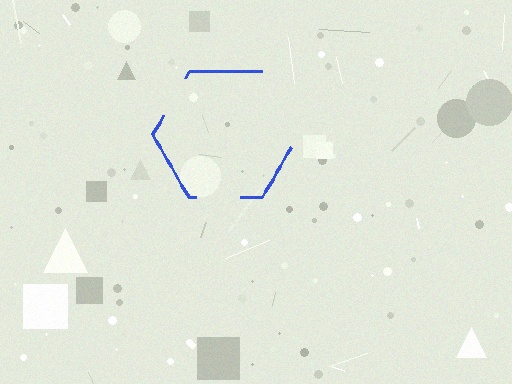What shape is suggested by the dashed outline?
The dashed outline suggests a hexagon.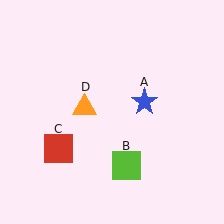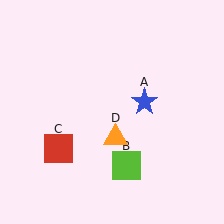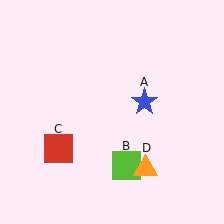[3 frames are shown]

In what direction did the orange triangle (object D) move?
The orange triangle (object D) moved down and to the right.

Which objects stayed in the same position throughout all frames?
Blue star (object A) and lime square (object B) and red square (object C) remained stationary.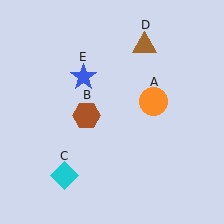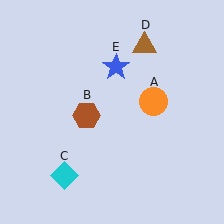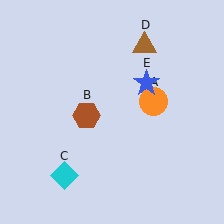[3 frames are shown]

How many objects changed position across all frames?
1 object changed position: blue star (object E).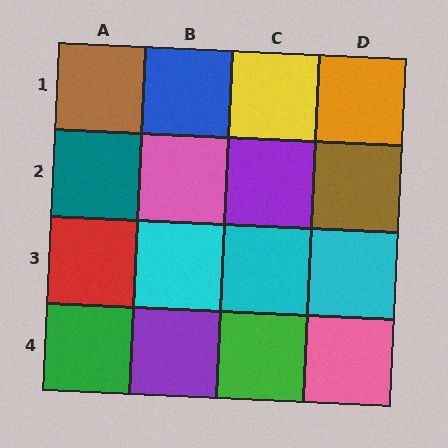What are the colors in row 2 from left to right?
Teal, pink, purple, brown.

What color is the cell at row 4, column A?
Green.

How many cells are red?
1 cell is red.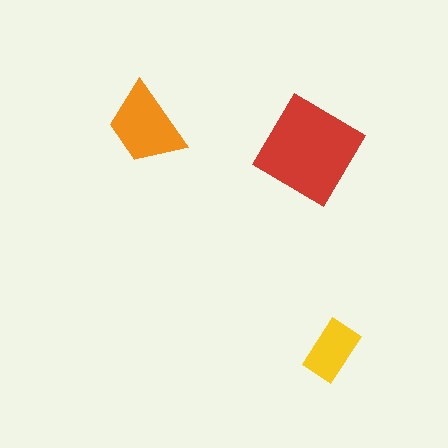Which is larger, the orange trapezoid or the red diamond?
The red diamond.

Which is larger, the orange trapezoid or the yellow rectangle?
The orange trapezoid.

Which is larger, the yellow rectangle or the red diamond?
The red diamond.